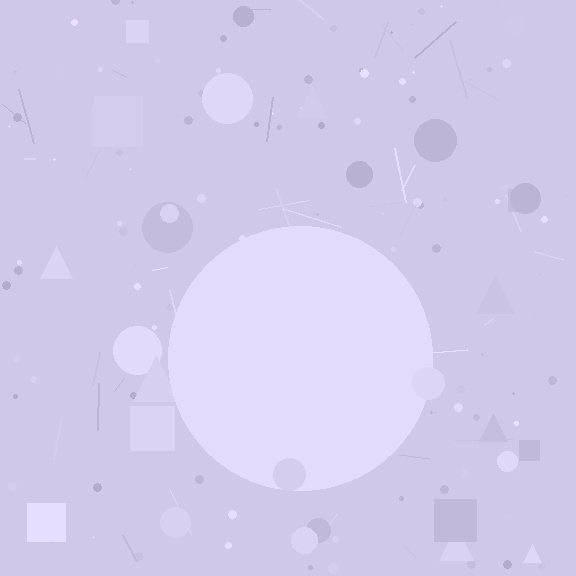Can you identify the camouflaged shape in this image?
The camouflaged shape is a circle.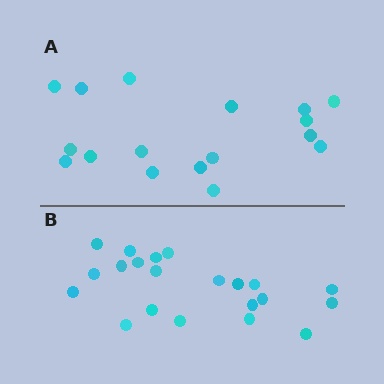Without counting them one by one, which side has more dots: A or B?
Region B (the bottom region) has more dots.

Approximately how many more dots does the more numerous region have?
Region B has about 4 more dots than region A.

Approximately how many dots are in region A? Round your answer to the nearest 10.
About 20 dots. (The exact count is 17, which rounds to 20.)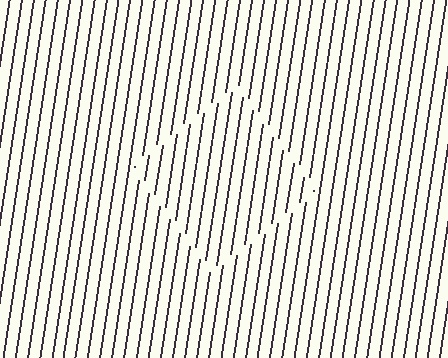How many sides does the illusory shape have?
4 sides — the line-ends trace a square.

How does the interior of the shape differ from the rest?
The interior of the shape contains the same grating, shifted by half a period — the contour is defined by the phase discontinuity where line-ends from the inner and outer gratings abut.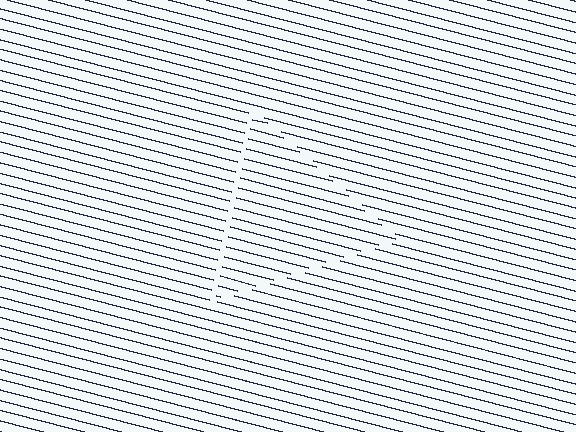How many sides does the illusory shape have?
3 sides — the line-ends trace a triangle.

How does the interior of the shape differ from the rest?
The interior of the shape contains the same grating, shifted by half a period — the contour is defined by the phase discontinuity where line-ends from the inner and outer gratings abut.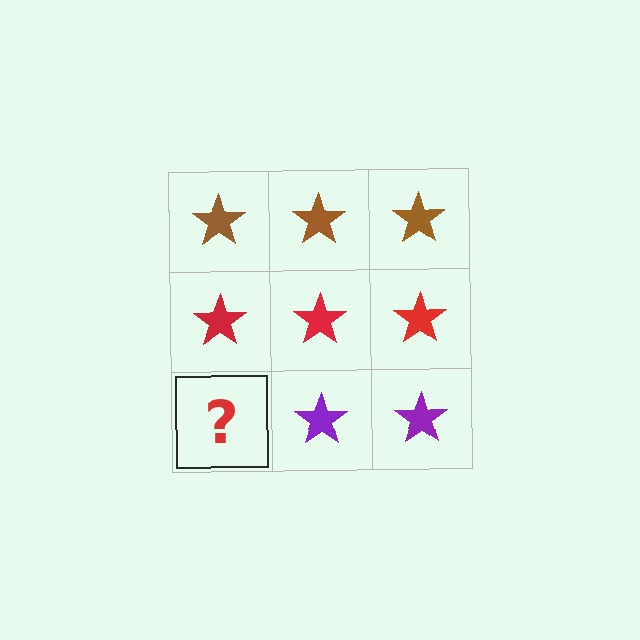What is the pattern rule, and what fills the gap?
The rule is that each row has a consistent color. The gap should be filled with a purple star.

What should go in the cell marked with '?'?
The missing cell should contain a purple star.